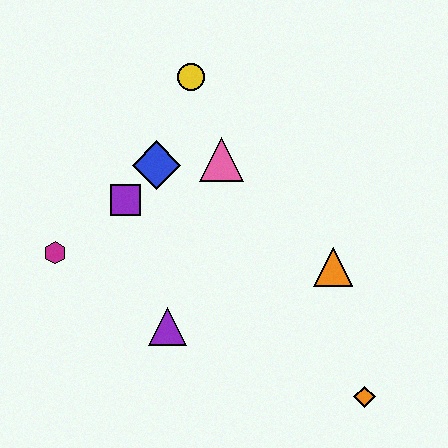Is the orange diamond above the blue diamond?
No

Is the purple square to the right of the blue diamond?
No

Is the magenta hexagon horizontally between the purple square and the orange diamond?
No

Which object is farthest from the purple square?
The orange diamond is farthest from the purple square.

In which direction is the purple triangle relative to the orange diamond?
The purple triangle is to the left of the orange diamond.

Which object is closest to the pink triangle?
The blue diamond is closest to the pink triangle.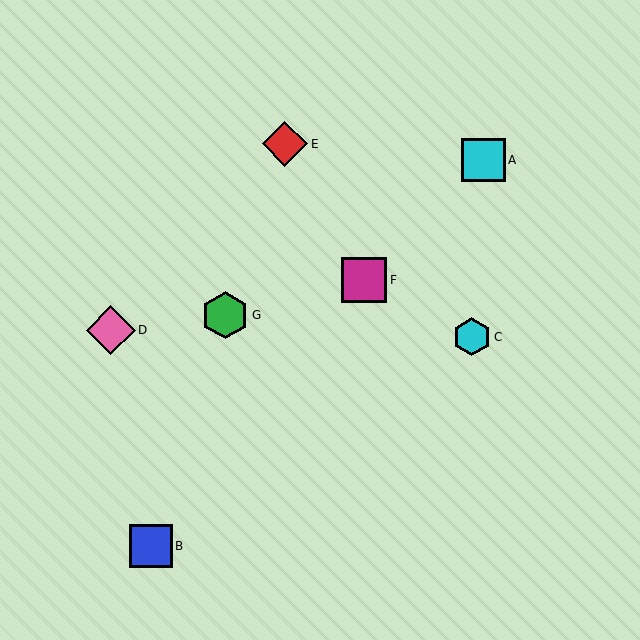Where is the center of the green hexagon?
The center of the green hexagon is at (225, 315).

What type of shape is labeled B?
Shape B is a blue square.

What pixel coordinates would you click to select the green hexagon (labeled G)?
Click at (225, 315) to select the green hexagon G.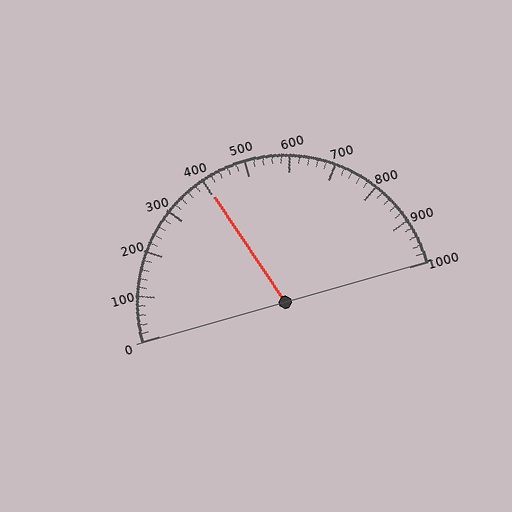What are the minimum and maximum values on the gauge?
The gauge ranges from 0 to 1000.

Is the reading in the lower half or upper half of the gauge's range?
The reading is in the lower half of the range (0 to 1000).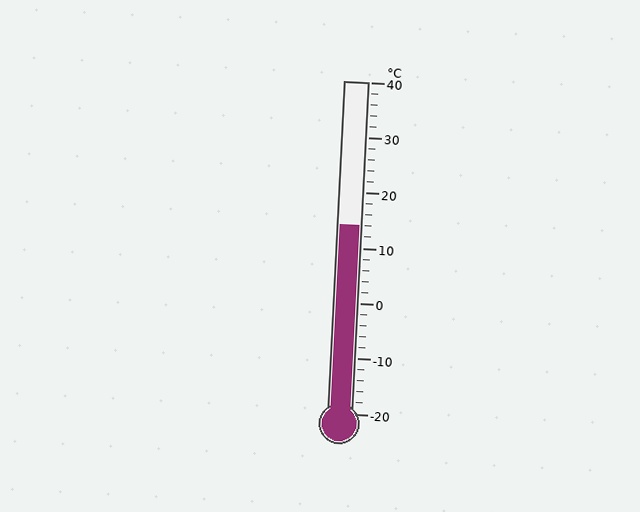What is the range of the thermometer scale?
The thermometer scale ranges from -20°C to 40°C.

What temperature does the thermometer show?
The thermometer shows approximately 14°C.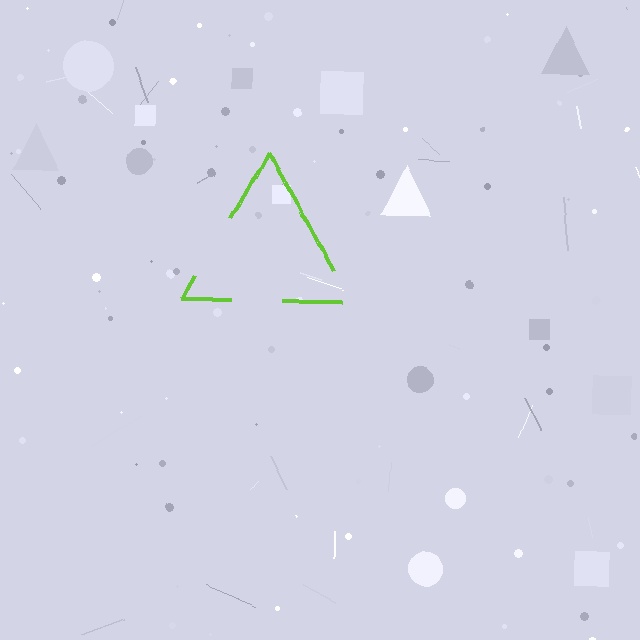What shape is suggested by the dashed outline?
The dashed outline suggests a triangle.